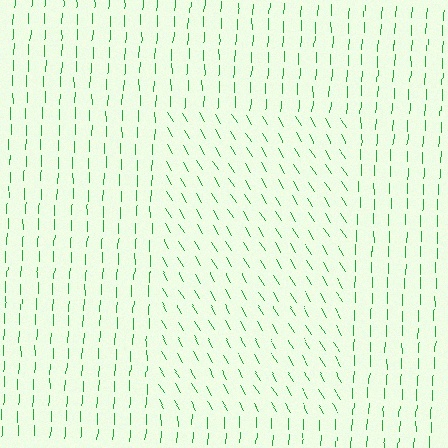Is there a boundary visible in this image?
Yes, there is a texture boundary formed by a change in line orientation.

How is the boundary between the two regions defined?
The boundary is defined purely by a change in line orientation (approximately 32 degrees difference). All lines are the same color and thickness.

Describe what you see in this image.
The image is filled with small green line segments. A rectangle region in the image has lines oriented differently from the surrounding lines, creating a visible texture boundary.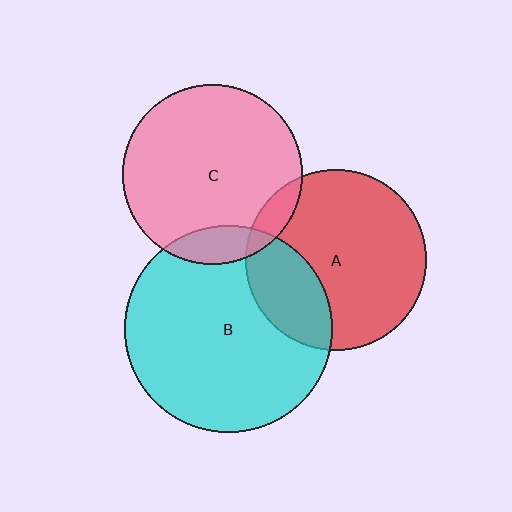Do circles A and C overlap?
Yes.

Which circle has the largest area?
Circle B (cyan).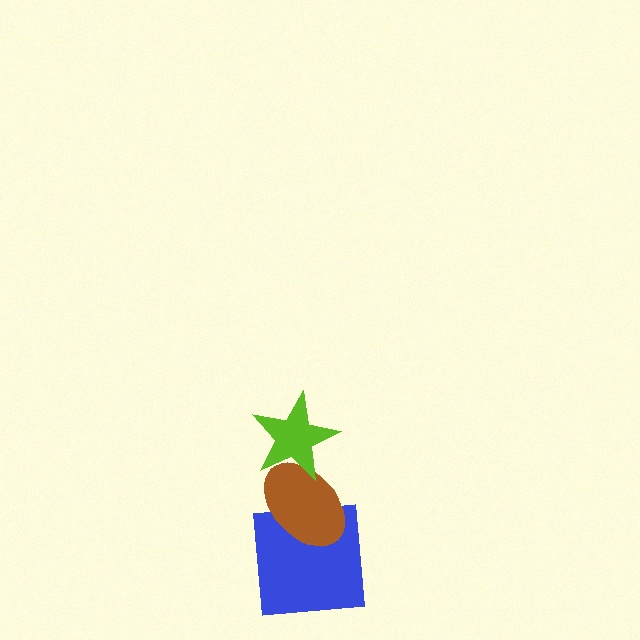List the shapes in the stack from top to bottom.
From top to bottom: the lime star, the brown ellipse, the blue square.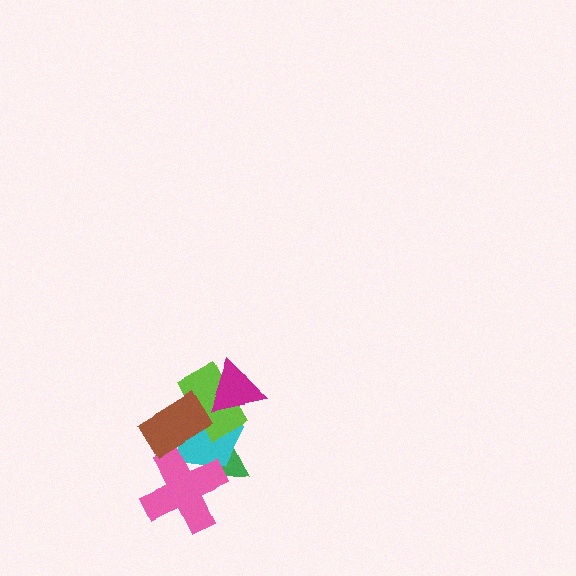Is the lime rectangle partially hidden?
Yes, it is partially covered by another shape.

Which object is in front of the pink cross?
The brown rectangle is in front of the pink cross.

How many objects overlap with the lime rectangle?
3 objects overlap with the lime rectangle.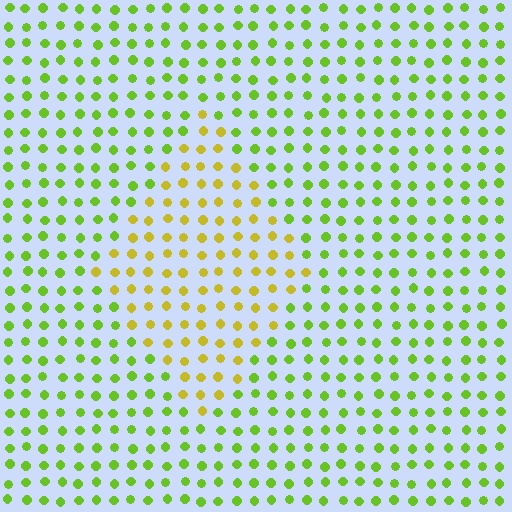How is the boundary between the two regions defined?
The boundary is defined purely by a slight shift in hue (about 38 degrees). Spacing, size, and orientation are identical on both sides.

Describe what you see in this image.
The image is filled with small lime elements in a uniform arrangement. A diamond-shaped region is visible where the elements are tinted to a slightly different hue, forming a subtle color boundary.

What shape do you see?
I see a diamond.